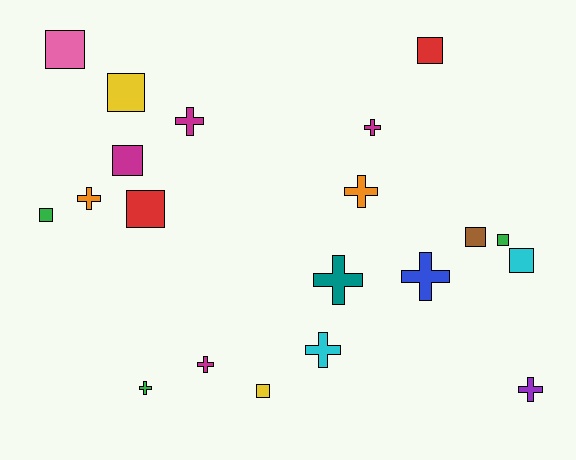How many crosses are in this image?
There are 10 crosses.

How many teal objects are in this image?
There is 1 teal object.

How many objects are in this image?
There are 20 objects.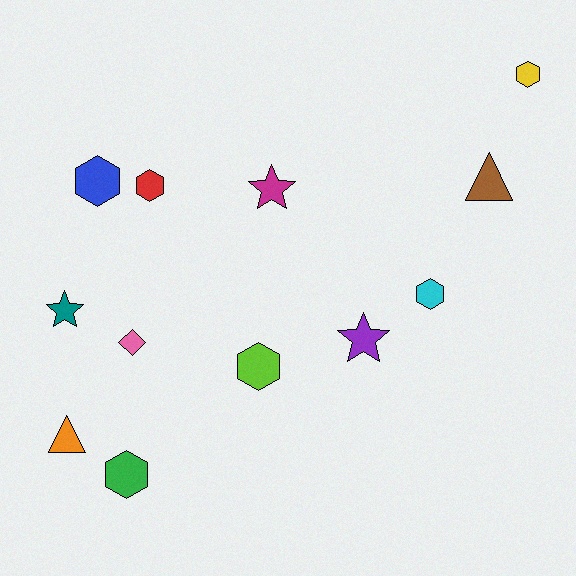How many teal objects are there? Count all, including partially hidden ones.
There is 1 teal object.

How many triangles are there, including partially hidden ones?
There are 2 triangles.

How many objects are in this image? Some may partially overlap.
There are 12 objects.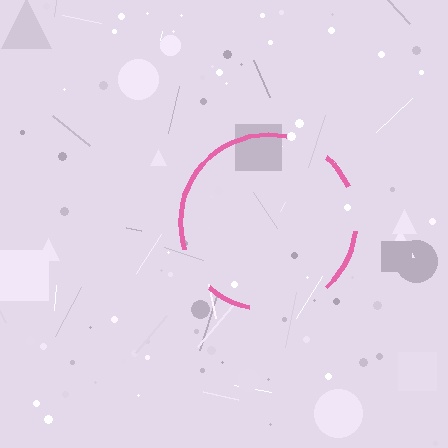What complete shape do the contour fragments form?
The contour fragments form a circle.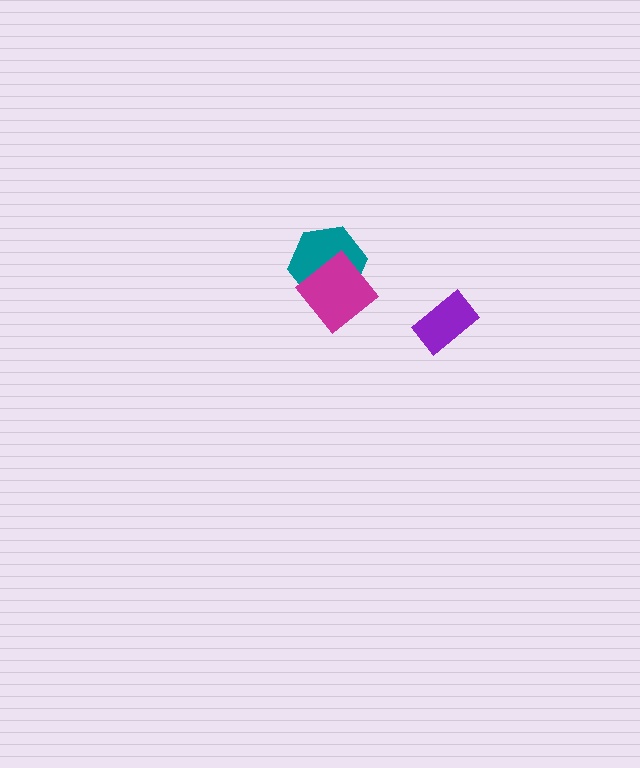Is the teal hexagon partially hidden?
Yes, it is partially covered by another shape.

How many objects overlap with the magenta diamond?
1 object overlaps with the magenta diamond.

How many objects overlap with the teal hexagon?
1 object overlaps with the teal hexagon.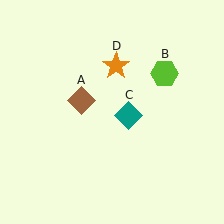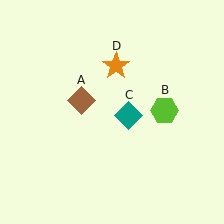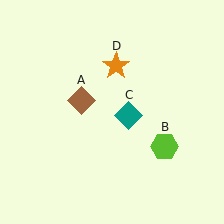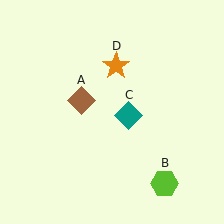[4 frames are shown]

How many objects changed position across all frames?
1 object changed position: lime hexagon (object B).